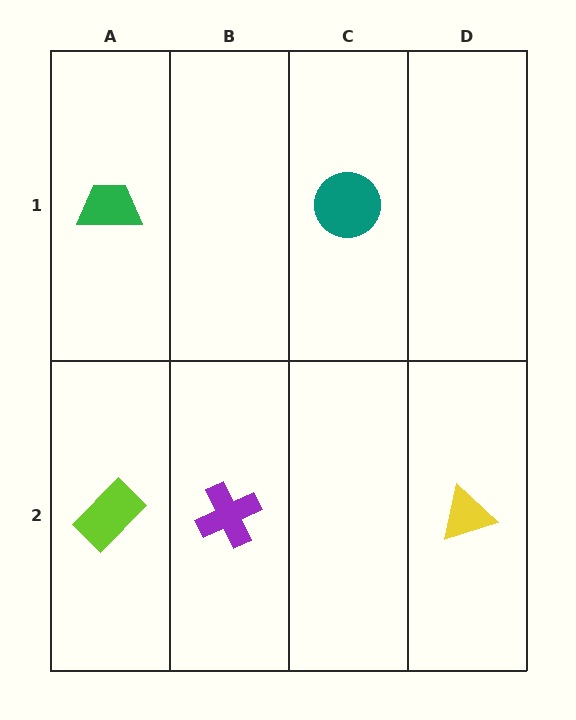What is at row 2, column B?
A purple cross.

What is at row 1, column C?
A teal circle.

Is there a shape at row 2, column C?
No, that cell is empty.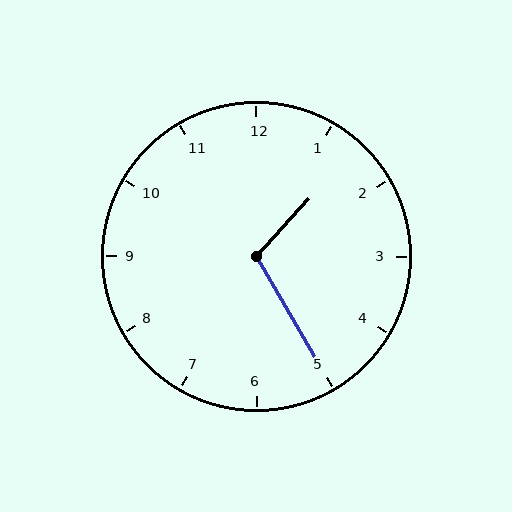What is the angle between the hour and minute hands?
Approximately 108 degrees.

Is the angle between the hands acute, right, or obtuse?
It is obtuse.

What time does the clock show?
1:25.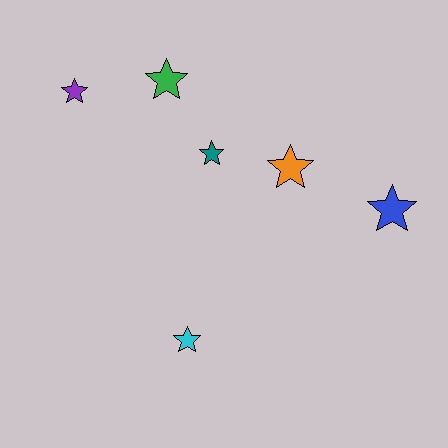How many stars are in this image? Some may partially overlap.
There are 6 stars.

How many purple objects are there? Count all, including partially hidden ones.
There is 1 purple object.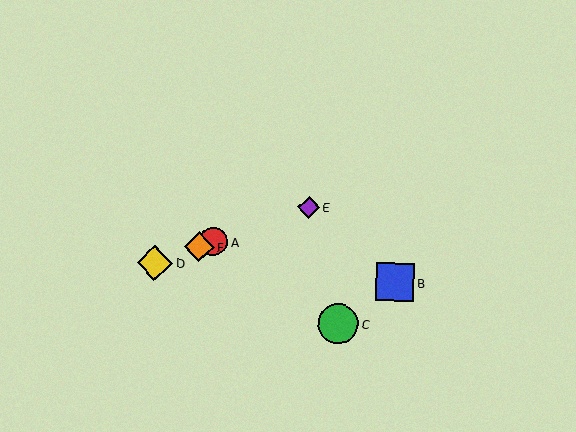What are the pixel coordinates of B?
Object B is at (395, 282).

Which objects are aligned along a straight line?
Objects A, D, E, F are aligned along a straight line.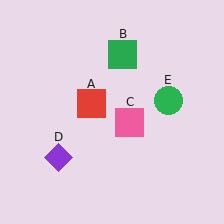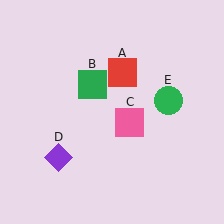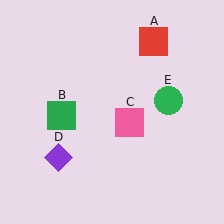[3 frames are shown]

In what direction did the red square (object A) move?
The red square (object A) moved up and to the right.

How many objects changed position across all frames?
2 objects changed position: red square (object A), green square (object B).